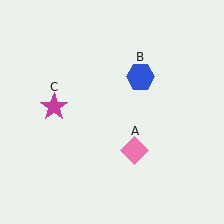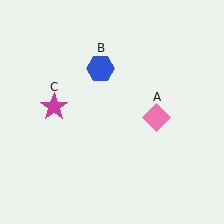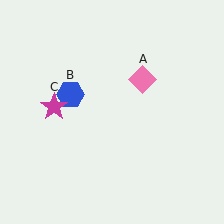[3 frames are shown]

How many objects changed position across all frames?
2 objects changed position: pink diamond (object A), blue hexagon (object B).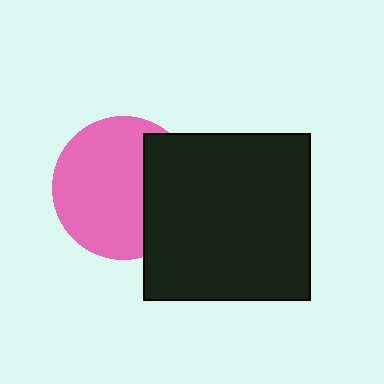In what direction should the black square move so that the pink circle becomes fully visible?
The black square should move right. That is the shortest direction to clear the overlap and leave the pink circle fully visible.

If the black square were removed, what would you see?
You would see the complete pink circle.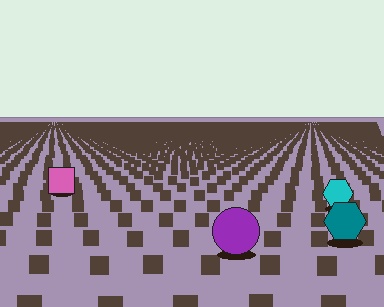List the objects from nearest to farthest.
From nearest to farthest: the purple circle, the teal hexagon, the cyan hexagon, the pink square.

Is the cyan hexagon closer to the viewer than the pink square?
Yes. The cyan hexagon is closer — you can tell from the texture gradient: the ground texture is coarser near it.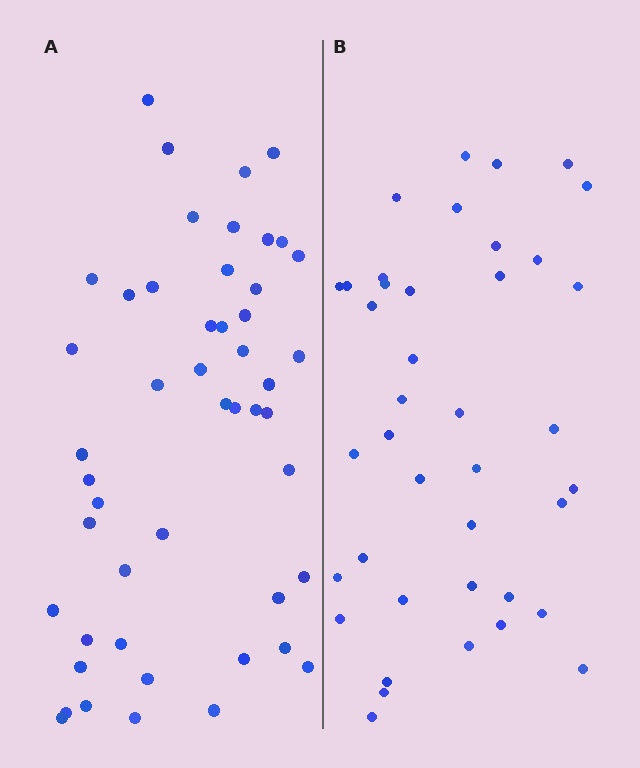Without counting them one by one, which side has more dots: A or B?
Region A (the left region) has more dots.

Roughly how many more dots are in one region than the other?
Region A has roughly 8 or so more dots than region B.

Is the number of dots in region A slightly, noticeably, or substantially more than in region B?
Region A has only slightly more — the two regions are fairly close. The ratio is roughly 1.2 to 1.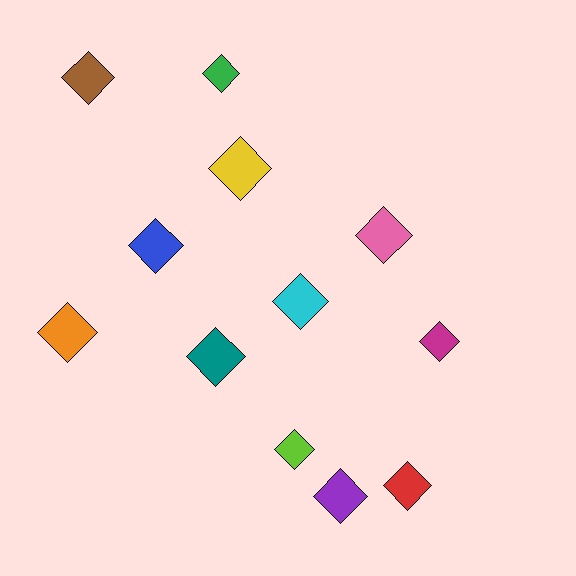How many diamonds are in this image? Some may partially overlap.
There are 12 diamonds.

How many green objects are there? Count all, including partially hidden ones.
There is 1 green object.